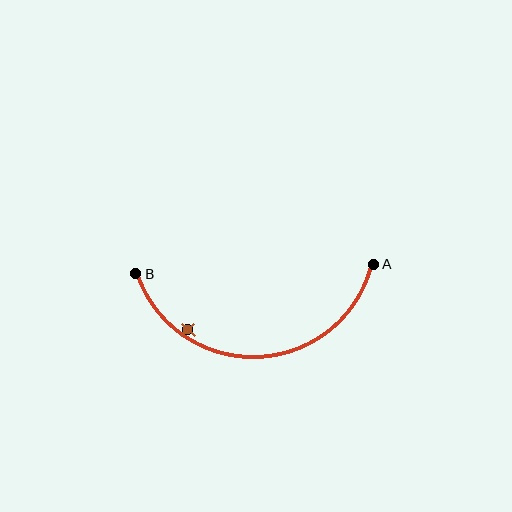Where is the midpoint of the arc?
The arc midpoint is the point on the curve farthest from the straight line joining A and B. It sits below that line.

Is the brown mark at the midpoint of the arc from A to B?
No — the brown mark does not lie on the arc at all. It sits slightly inside the curve.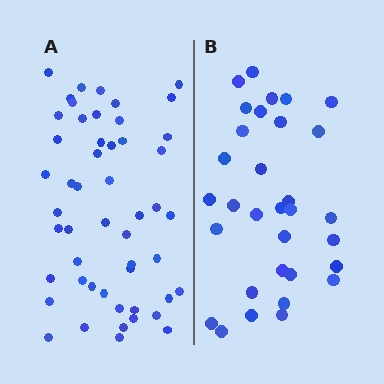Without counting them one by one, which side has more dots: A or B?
Region A (the left region) has more dots.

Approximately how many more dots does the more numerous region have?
Region A has approximately 20 more dots than region B.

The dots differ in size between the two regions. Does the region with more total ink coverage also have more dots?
No. Region B has more total ink coverage because its dots are larger, but region A actually contains more individual dots. Total area can be misleading — the number of items is what matters here.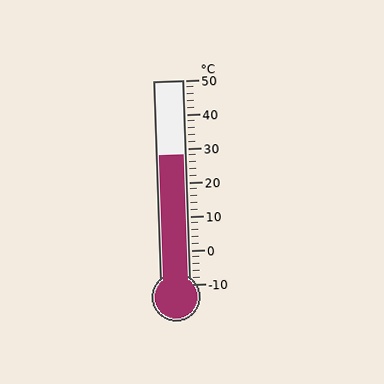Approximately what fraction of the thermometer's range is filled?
The thermometer is filled to approximately 65% of its range.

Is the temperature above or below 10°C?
The temperature is above 10°C.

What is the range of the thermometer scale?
The thermometer scale ranges from -10°C to 50°C.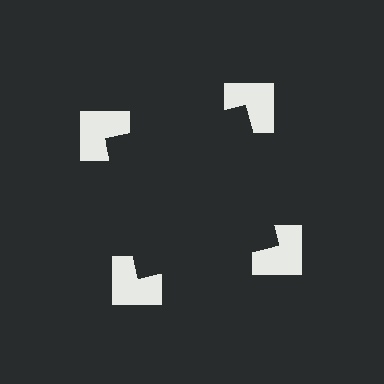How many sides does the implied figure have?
4 sides.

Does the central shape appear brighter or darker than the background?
It typically appears slightly darker than the background, even though no actual brightness change is drawn.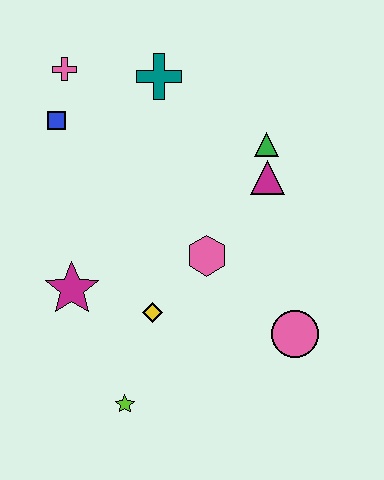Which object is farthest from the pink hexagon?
The pink cross is farthest from the pink hexagon.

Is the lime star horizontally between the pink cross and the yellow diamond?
Yes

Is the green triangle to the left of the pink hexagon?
No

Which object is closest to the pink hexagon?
The yellow diamond is closest to the pink hexagon.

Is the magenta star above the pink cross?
No